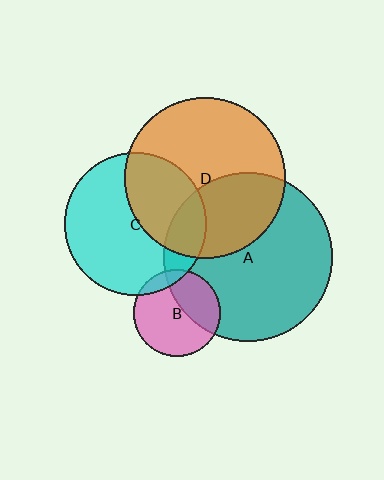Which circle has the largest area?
Circle A (teal).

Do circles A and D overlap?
Yes.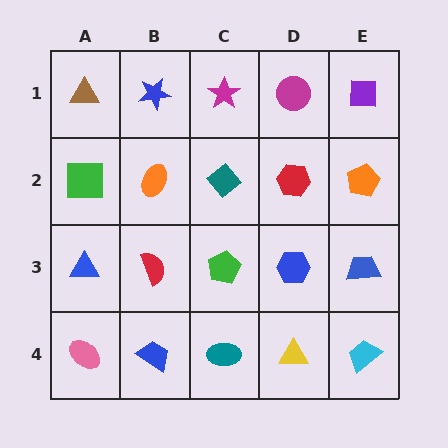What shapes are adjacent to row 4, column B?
A red semicircle (row 3, column B), a pink ellipse (row 4, column A), a teal ellipse (row 4, column C).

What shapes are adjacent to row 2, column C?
A magenta star (row 1, column C), a green pentagon (row 3, column C), an orange ellipse (row 2, column B), a red hexagon (row 2, column D).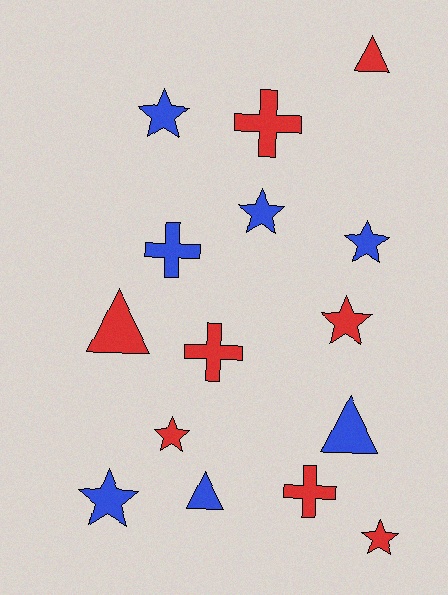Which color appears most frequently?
Red, with 8 objects.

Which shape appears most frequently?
Star, with 7 objects.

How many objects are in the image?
There are 15 objects.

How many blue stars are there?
There are 4 blue stars.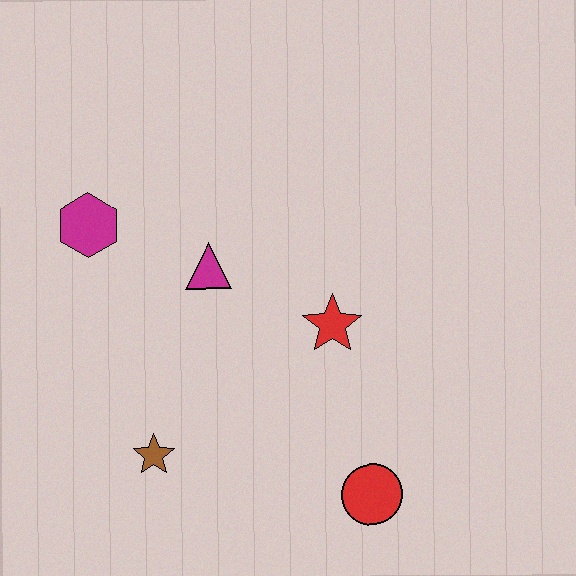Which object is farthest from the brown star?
The magenta hexagon is farthest from the brown star.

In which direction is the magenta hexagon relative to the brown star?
The magenta hexagon is above the brown star.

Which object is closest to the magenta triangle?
The magenta hexagon is closest to the magenta triangle.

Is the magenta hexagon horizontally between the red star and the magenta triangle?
No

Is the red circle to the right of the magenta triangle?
Yes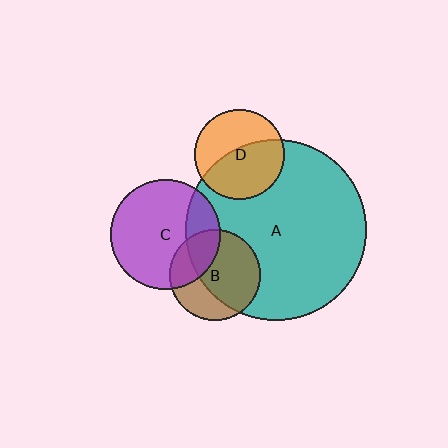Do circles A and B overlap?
Yes.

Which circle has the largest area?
Circle A (teal).